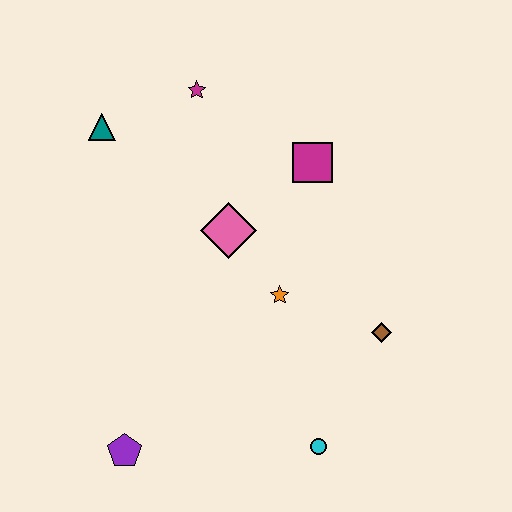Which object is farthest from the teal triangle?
The cyan circle is farthest from the teal triangle.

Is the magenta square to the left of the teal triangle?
No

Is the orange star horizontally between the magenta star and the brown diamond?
Yes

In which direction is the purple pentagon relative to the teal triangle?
The purple pentagon is below the teal triangle.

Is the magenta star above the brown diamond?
Yes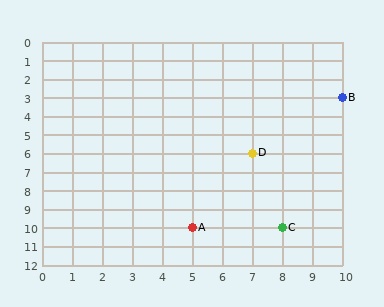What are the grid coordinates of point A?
Point A is at grid coordinates (5, 10).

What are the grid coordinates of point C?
Point C is at grid coordinates (8, 10).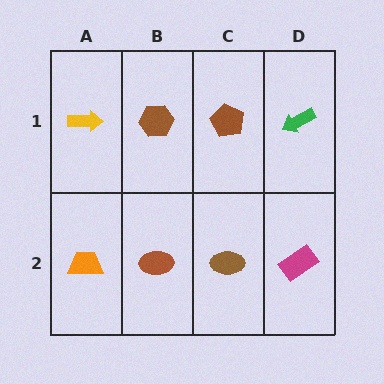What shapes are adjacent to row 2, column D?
A green arrow (row 1, column D), a brown ellipse (row 2, column C).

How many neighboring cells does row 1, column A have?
2.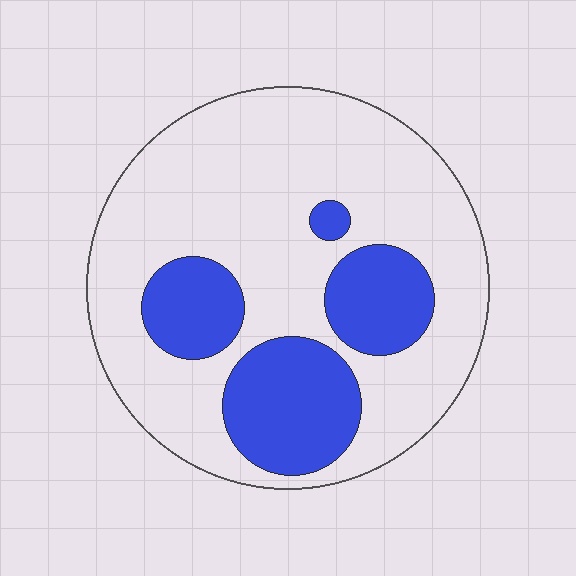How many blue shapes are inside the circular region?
4.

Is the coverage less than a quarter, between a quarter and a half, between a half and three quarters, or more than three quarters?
Between a quarter and a half.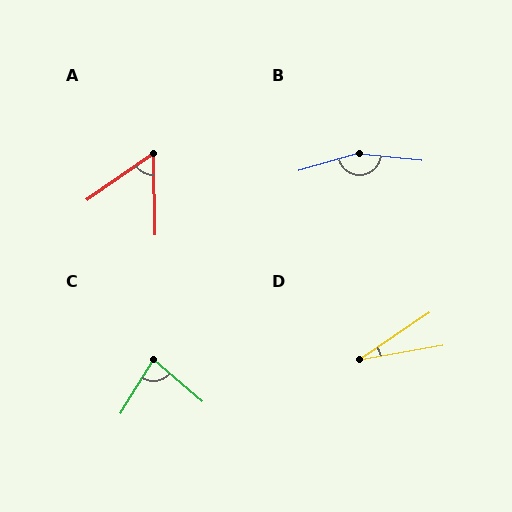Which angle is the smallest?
D, at approximately 24 degrees.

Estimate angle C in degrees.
Approximately 81 degrees.